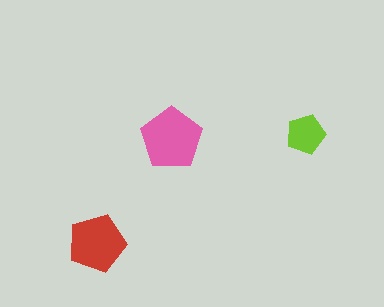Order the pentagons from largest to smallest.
the pink one, the red one, the lime one.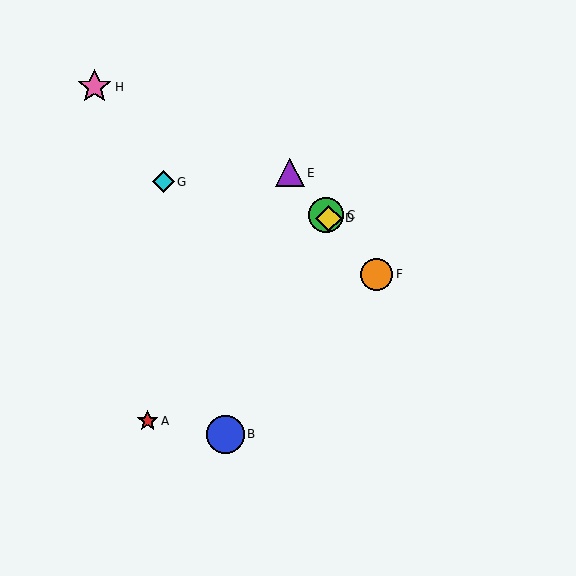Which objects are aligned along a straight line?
Objects C, D, E, F are aligned along a straight line.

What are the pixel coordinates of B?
Object B is at (226, 434).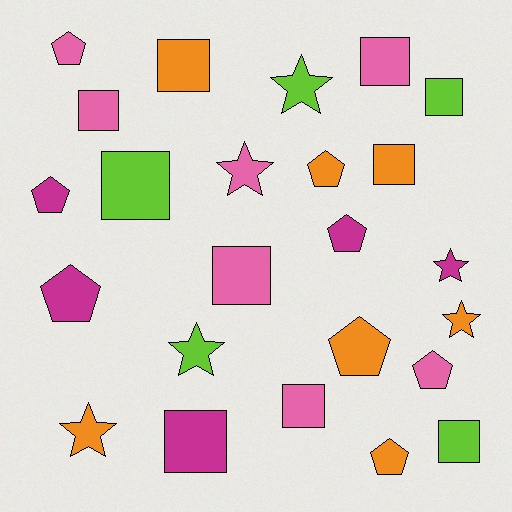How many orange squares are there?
There are 2 orange squares.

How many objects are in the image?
There are 24 objects.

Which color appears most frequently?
Orange, with 7 objects.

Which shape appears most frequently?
Square, with 10 objects.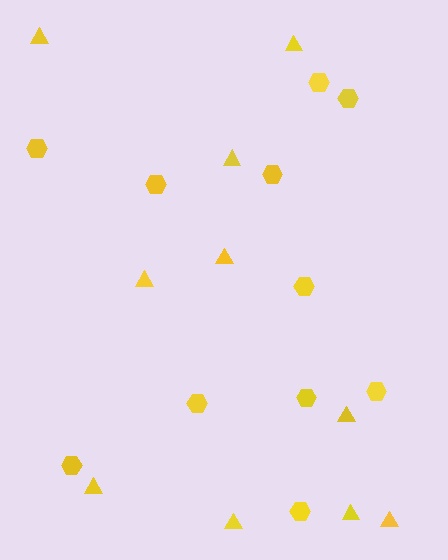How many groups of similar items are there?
There are 2 groups: one group of triangles (10) and one group of hexagons (11).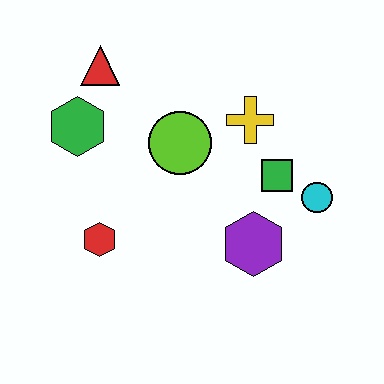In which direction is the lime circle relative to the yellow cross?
The lime circle is to the left of the yellow cross.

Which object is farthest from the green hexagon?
The cyan circle is farthest from the green hexagon.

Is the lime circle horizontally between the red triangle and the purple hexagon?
Yes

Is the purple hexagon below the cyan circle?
Yes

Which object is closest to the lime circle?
The yellow cross is closest to the lime circle.